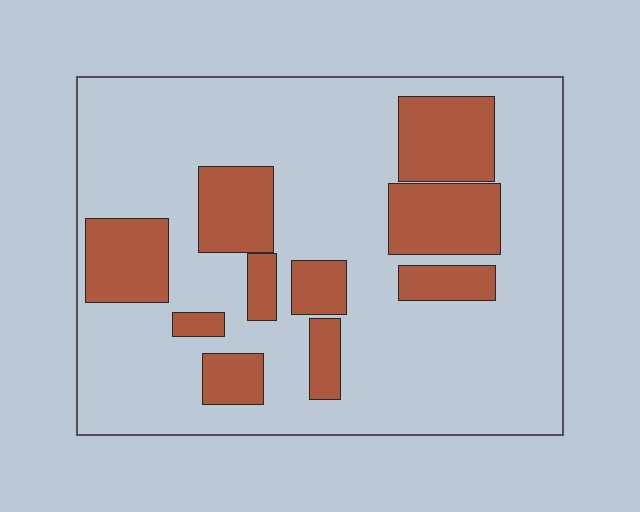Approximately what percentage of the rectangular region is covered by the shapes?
Approximately 25%.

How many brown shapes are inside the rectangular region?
10.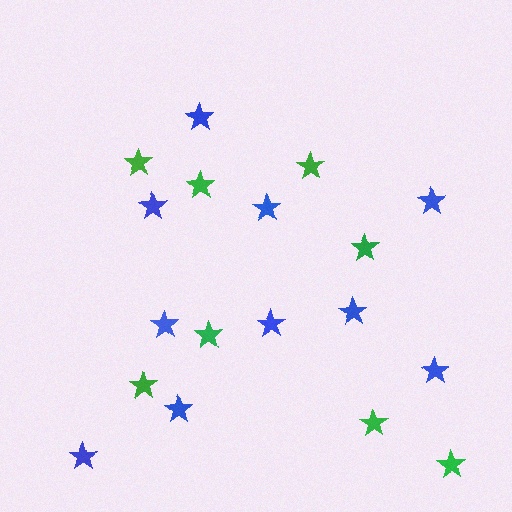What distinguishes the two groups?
There are 2 groups: one group of green stars (8) and one group of blue stars (10).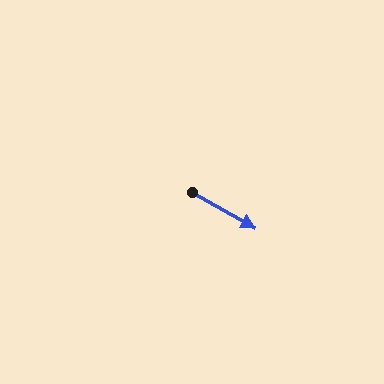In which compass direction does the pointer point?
Southeast.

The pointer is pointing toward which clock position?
Roughly 4 o'clock.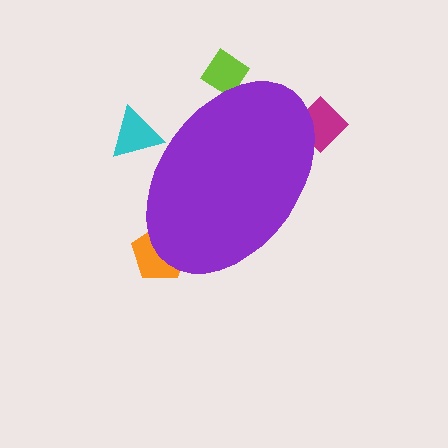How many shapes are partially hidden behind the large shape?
4 shapes are partially hidden.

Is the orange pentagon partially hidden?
Yes, the orange pentagon is partially hidden behind the purple ellipse.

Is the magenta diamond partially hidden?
Yes, the magenta diamond is partially hidden behind the purple ellipse.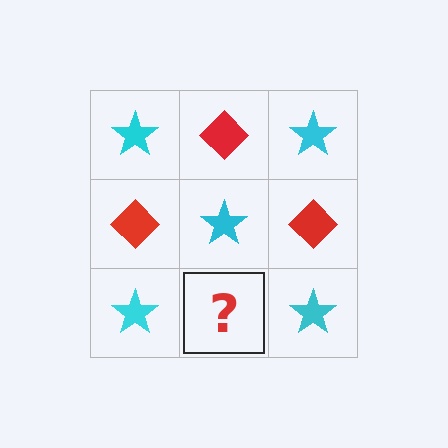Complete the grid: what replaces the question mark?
The question mark should be replaced with a red diamond.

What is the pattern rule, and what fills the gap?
The rule is that it alternates cyan star and red diamond in a checkerboard pattern. The gap should be filled with a red diamond.